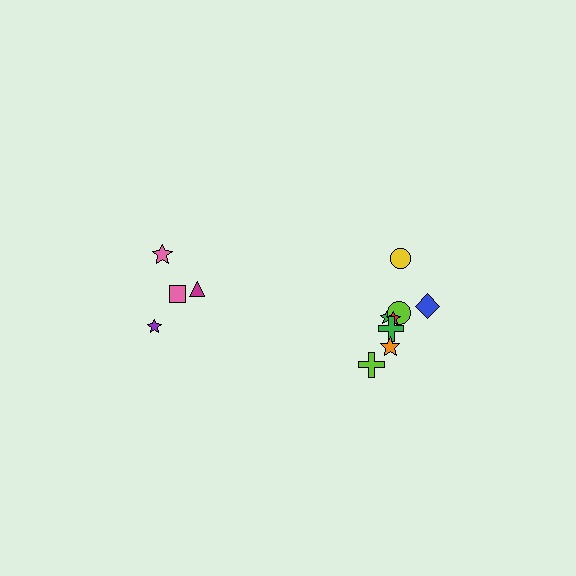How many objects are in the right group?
There are 8 objects.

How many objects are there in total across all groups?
There are 12 objects.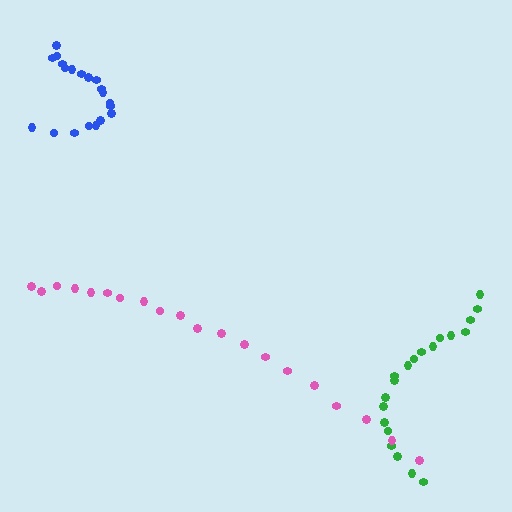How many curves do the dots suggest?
There are 3 distinct paths.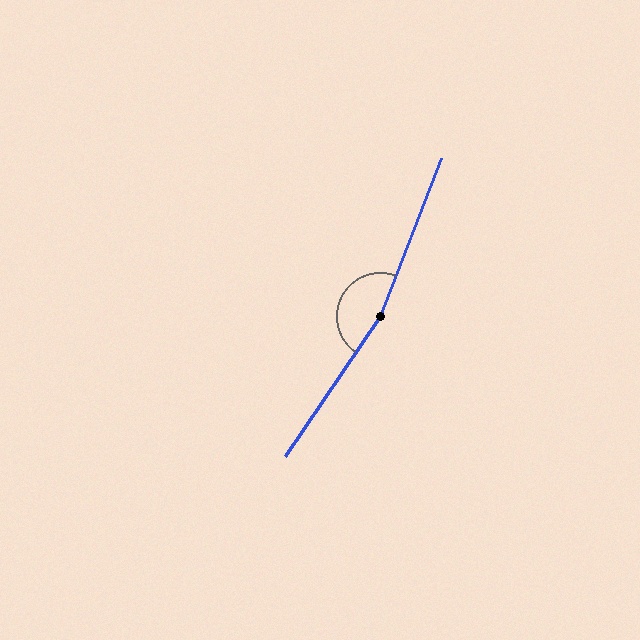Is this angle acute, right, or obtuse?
It is obtuse.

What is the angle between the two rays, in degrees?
Approximately 167 degrees.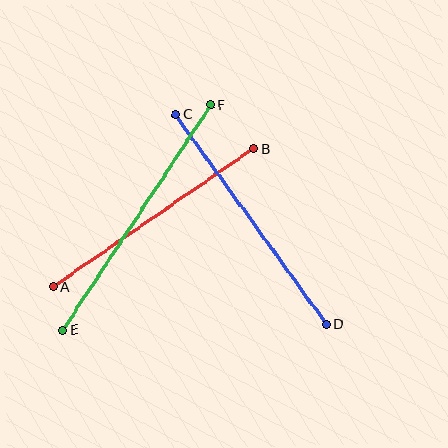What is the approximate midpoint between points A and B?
The midpoint is at approximately (153, 218) pixels.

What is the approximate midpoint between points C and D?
The midpoint is at approximately (251, 219) pixels.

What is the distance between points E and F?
The distance is approximately 269 pixels.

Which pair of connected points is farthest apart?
Points E and F are farthest apart.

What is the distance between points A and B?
The distance is approximately 243 pixels.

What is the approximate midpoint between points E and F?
The midpoint is at approximately (137, 218) pixels.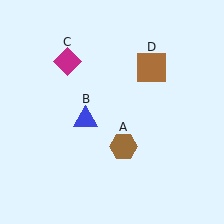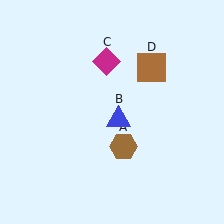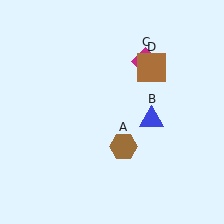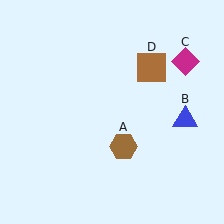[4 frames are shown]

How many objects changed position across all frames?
2 objects changed position: blue triangle (object B), magenta diamond (object C).